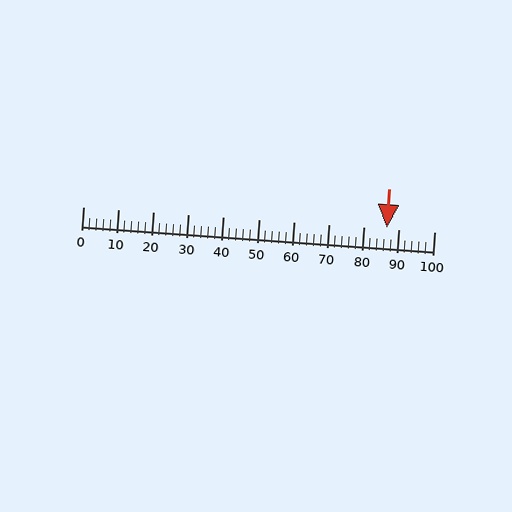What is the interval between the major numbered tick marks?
The major tick marks are spaced 10 units apart.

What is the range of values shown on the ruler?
The ruler shows values from 0 to 100.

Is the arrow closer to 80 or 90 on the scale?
The arrow is closer to 90.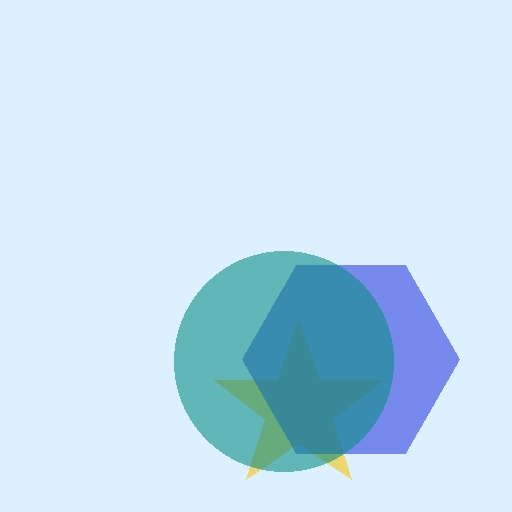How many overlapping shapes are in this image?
There are 3 overlapping shapes in the image.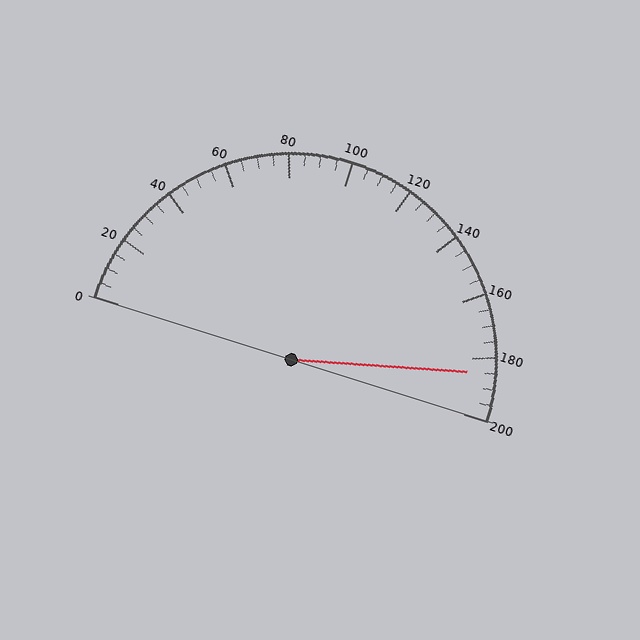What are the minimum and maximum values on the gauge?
The gauge ranges from 0 to 200.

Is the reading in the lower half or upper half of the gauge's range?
The reading is in the upper half of the range (0 to 200).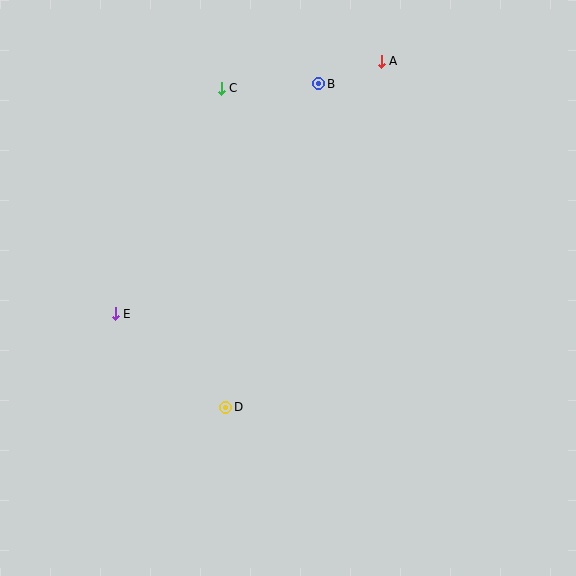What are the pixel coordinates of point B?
Point B is at (319, 84).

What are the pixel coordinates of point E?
Point E is at (115, 314).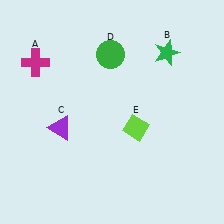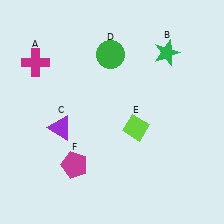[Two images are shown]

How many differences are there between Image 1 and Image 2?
There is 1 difference between the two images.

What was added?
A magenta pentagon (F) was added in Image 2.